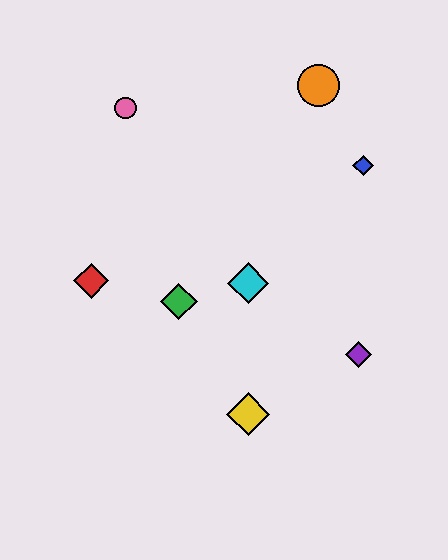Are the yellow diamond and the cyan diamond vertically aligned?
Yes, both are at x≈248.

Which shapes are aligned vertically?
The yellow diamond, the cyan diamond are aligned vertically.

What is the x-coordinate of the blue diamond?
The blue diamond is at x≈363.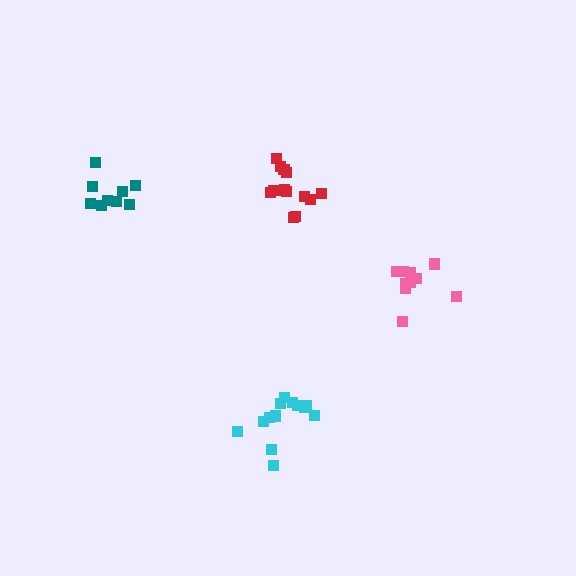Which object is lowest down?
The cyan cluster is bottommost.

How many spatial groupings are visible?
There are 4 spatial groupings.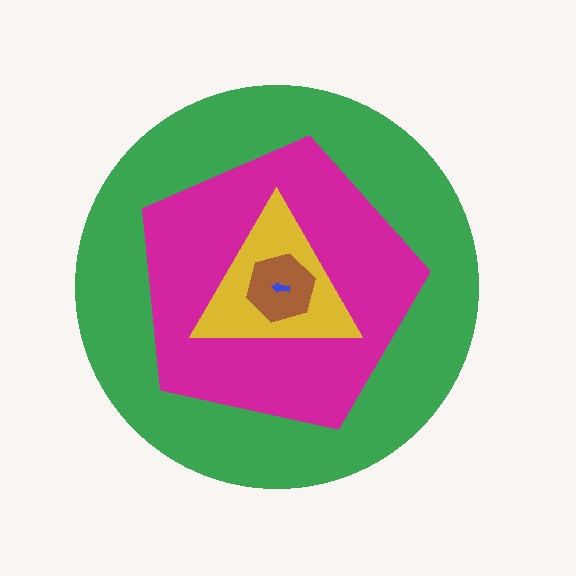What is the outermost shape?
The green circle.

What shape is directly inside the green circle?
The magenta pentagon.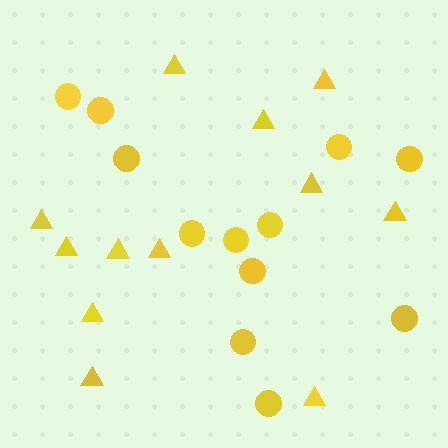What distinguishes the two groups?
There are 2 groups: one group of triangles (12) and one group of circles (12).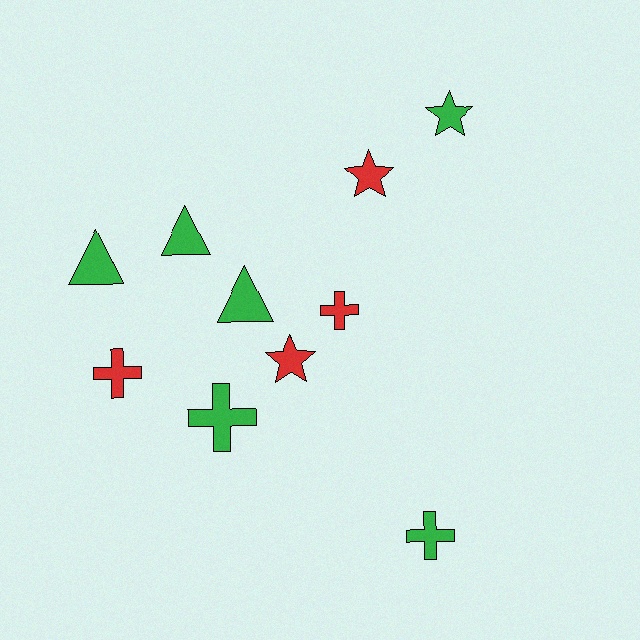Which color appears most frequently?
Green, with 6 objects.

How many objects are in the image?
There are 10 objects.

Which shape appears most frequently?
Cross, with 4 objects.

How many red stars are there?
There are 2 red stars.